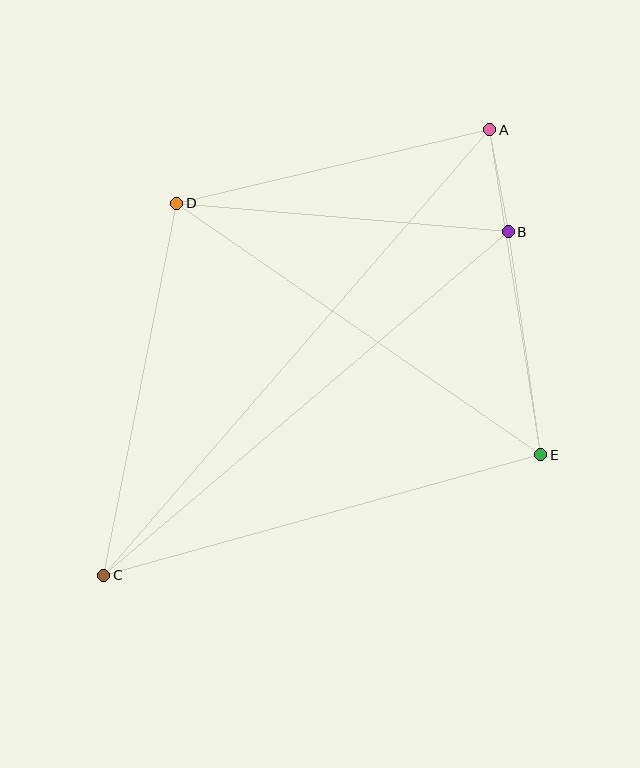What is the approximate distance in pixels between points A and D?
The distance between A and D is approximately 322 pixels.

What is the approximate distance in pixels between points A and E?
The distance between A and E is approximately 329 pixels.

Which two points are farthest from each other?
Points A and C are farthest from each other.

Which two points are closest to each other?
Points A and B are closest to each other.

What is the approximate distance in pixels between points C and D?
The distance between C and D is approximately 379 pixels.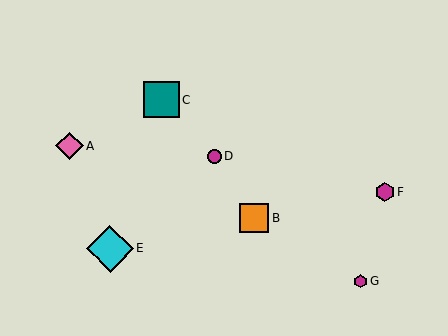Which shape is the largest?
The cyan diamond (labeled E) is the largest.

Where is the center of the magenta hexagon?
The center of the magenta hexagon is at (360, 282).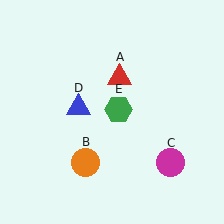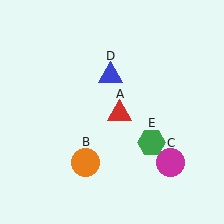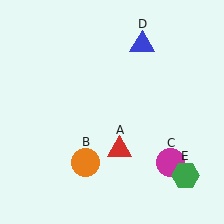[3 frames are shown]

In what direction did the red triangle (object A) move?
The red triangle (object A) moved down.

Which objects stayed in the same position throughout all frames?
Orange circle (object B) and magenta circle (object C) remained stationary.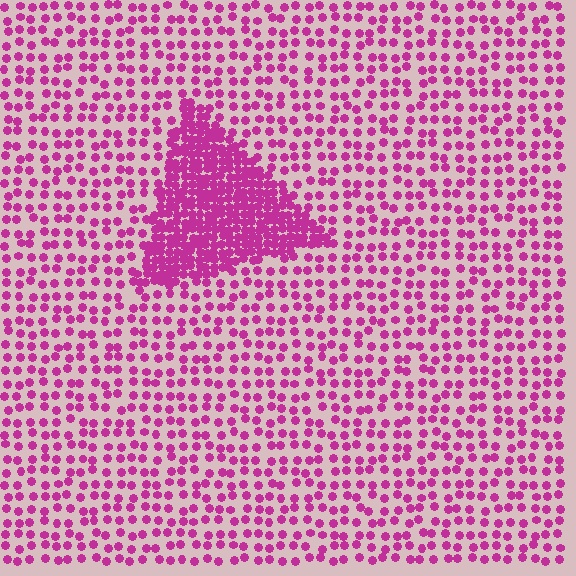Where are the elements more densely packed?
The elements are more densely packed inside the triangle boundary.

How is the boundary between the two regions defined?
The boundary is defined by a change in element density (approximately 2.8x ratio). All elements are the same color, size, and shape.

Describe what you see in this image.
The image contains small magenta elements arranged at two different densities. A triangle-shaped region is visible where the elements are more densely packed than the surrounding area.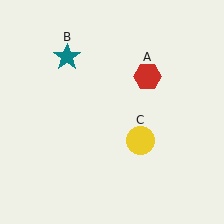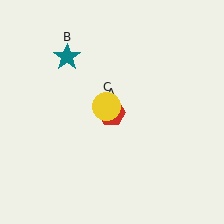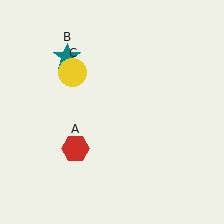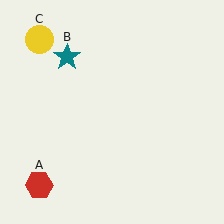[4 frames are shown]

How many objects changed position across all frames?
2 objects changed position: red hexagon (object A), yellow circle (object C).